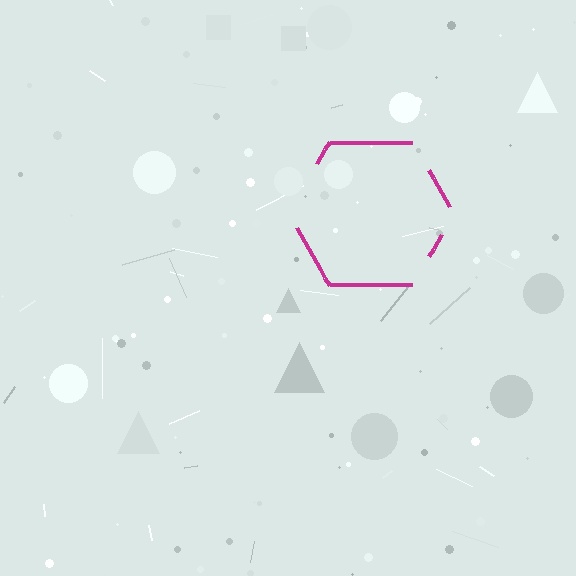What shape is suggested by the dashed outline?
The dashed outline suggests a hexagon.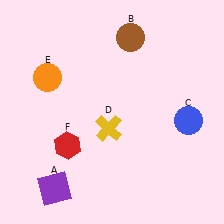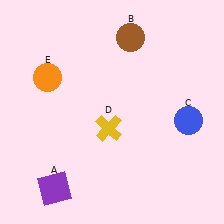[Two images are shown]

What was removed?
The red hexagon (F) was removed in Image 2.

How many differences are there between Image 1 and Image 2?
There is 1 difference between the two images.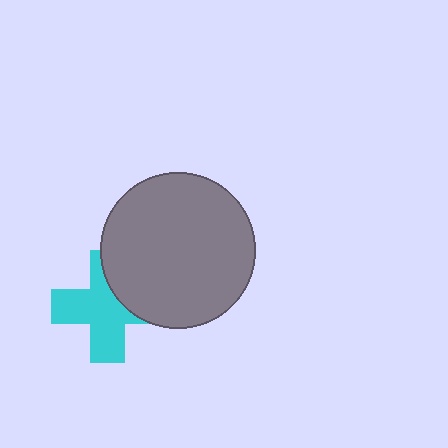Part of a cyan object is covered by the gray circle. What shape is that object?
It is a cross.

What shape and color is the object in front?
The object in front is a gray circle.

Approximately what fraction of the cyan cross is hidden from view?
Roughly 33% of the cyan cross is hidden behind the gray circle.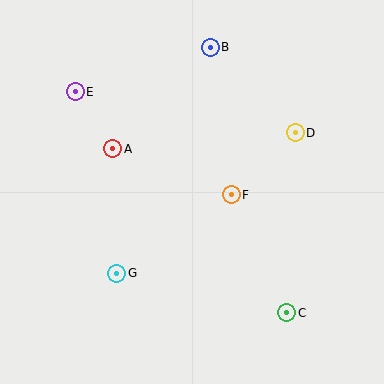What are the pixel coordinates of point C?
Point C is at (287, 313).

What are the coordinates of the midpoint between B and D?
The midpoint between B and D is at (253, 90).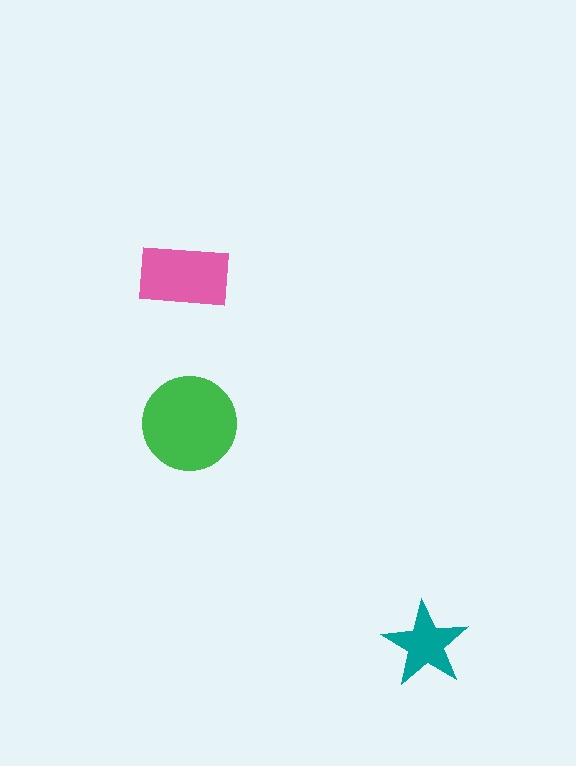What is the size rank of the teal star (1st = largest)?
3rd.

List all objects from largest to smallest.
The green circle, the pink rectangle, the teal star.